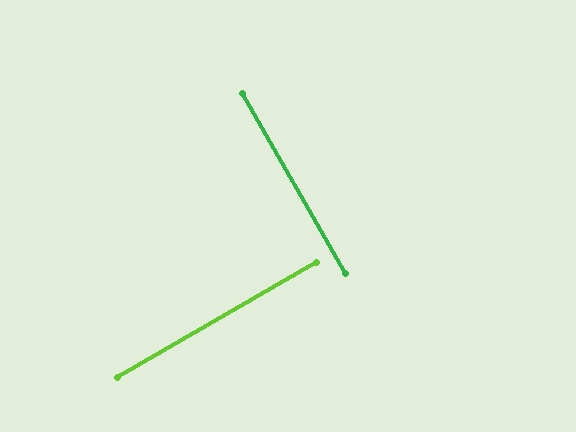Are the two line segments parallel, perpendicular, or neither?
Perpendicular — they meet at approximately 90°.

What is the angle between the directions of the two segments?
Approximately 90 degrees.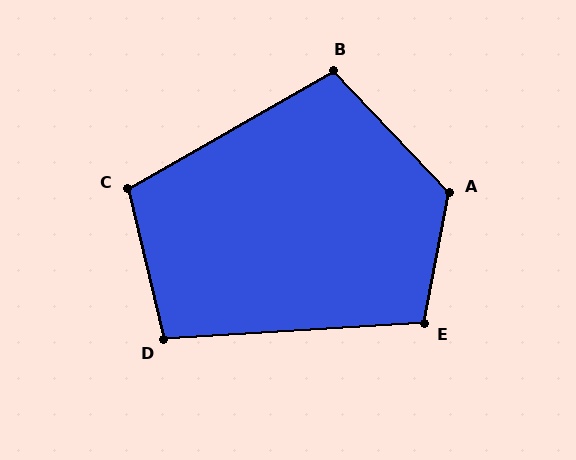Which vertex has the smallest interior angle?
D, at approximately 100 degrees.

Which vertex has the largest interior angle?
A, at approximately 126 degrees.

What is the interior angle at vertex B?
Approximately 104 degrees (obtuse).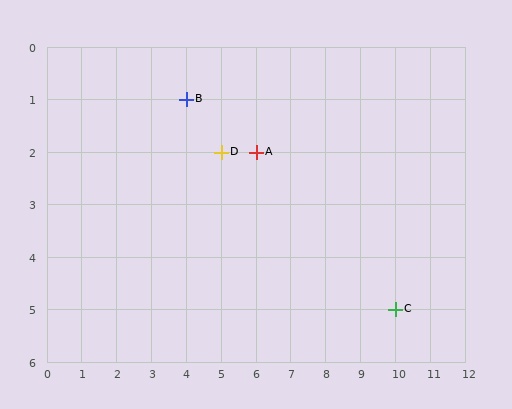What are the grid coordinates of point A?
Point A is at grid coordinates (6, 2).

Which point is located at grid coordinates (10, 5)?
Point C is at (10, 5).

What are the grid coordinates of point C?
Point C is at grid coordinates (10, 5).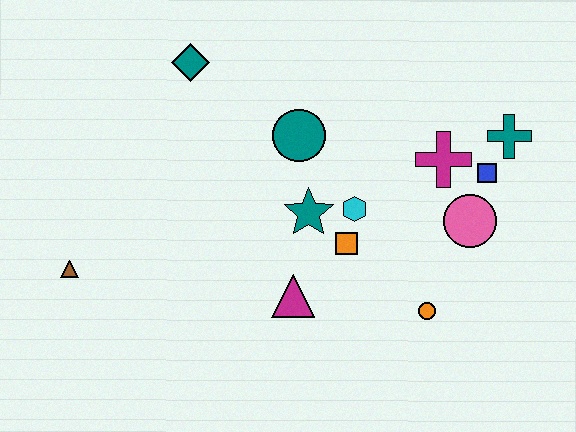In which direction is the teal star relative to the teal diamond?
The teal star is below the teal diamond.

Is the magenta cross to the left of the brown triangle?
No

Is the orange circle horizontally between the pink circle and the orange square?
Yes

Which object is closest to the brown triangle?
The magenta triangle is closest to the brown triangle.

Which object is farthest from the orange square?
The brown triangle is farthest from the orange square.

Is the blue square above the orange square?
Yes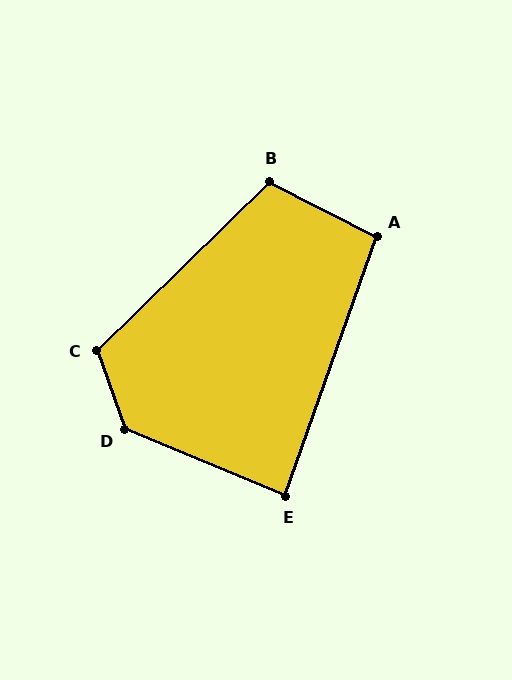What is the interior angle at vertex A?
Approximately 98 degrees (obtuse).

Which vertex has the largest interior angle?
D, at approximately 132 degrees.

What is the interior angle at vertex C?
Approximately 115 degrees (obtuse).